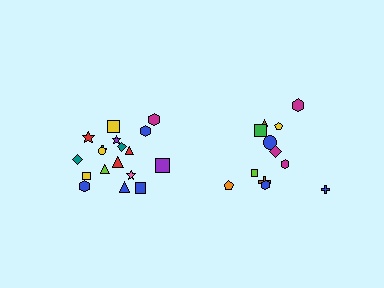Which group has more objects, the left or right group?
The left group.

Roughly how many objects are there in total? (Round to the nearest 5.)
Roughly 30 objects in total.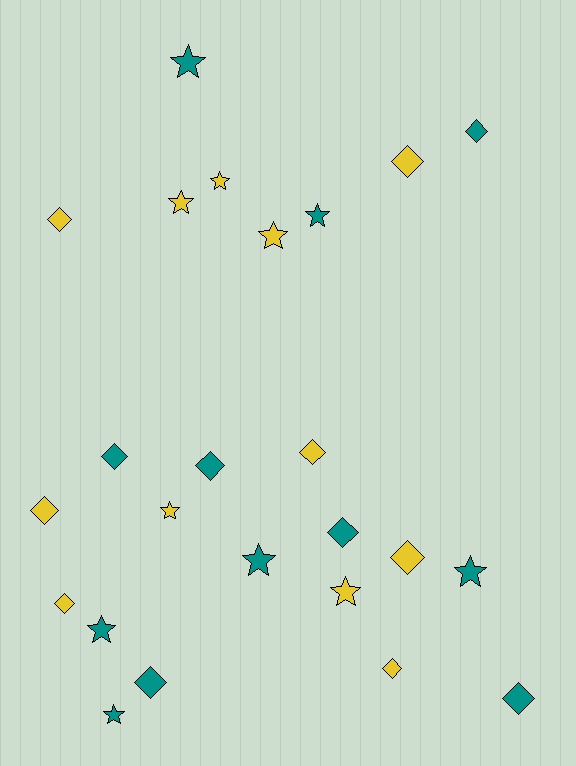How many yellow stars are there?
There are 5 yellow stars.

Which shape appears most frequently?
Diamond, with 13 objects.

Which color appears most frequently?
Yellow, with 12 objects.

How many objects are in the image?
There are 24 objects.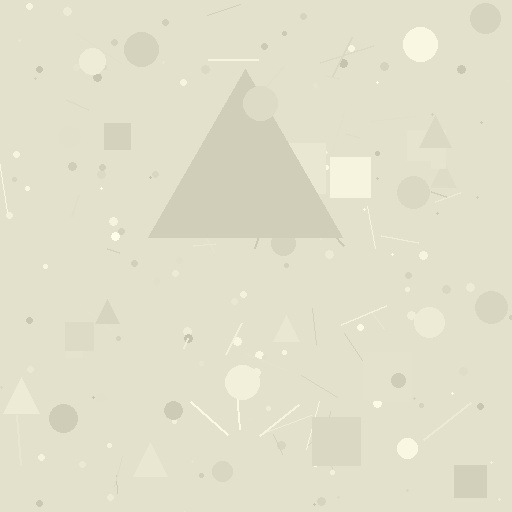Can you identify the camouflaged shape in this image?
The camouflaged shape is a triangle.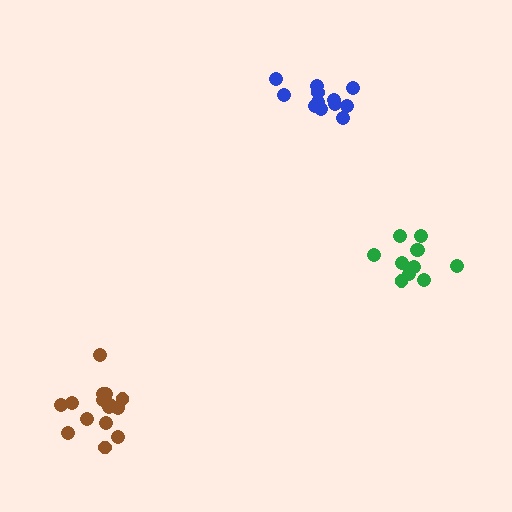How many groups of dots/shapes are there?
There are 3 groups.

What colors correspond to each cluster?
The clusters are colored: green, brown, blue.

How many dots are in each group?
Group 1: 11 dots, Group 2: 15 dots, Group 3: 12 dots (38 total).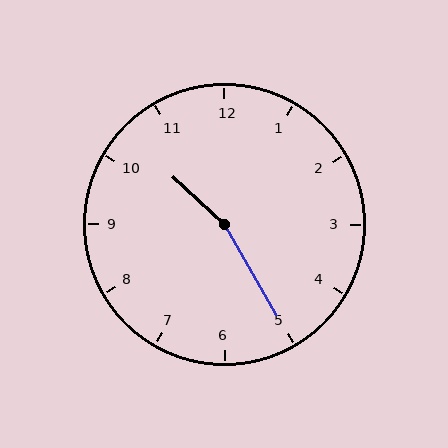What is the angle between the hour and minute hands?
Approximately 162 degrees.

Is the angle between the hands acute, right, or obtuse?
It is obtuse.